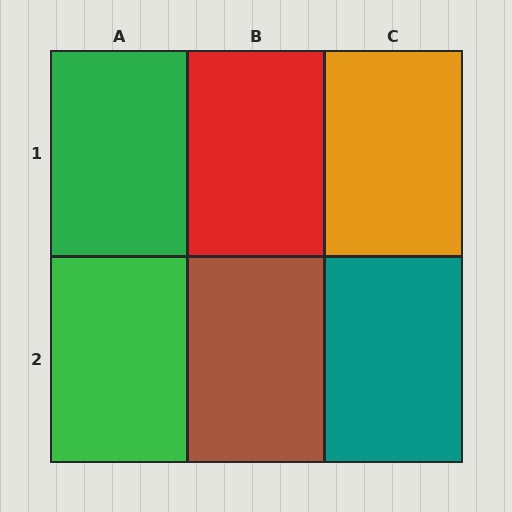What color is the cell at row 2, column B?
Brown.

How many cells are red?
1 cell is red.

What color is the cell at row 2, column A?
Green.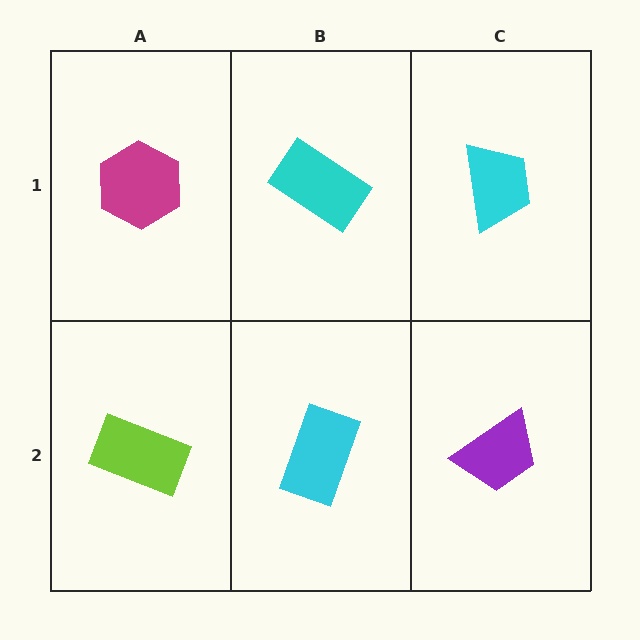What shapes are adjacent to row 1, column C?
A purple trapezoid (row 2, column C), a cyan rectangle (row 1, column B).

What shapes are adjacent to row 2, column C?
A cyan trapezoid (row 1, column C), a cyan rectangle (row 2, column B).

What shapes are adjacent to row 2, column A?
A magenta hexagon (row 1, column A), a cyan rectangle (row 2, column B).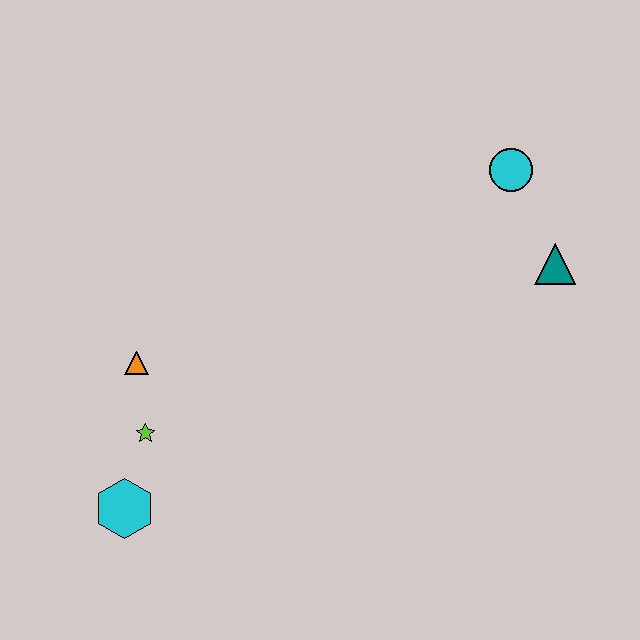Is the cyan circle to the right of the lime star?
Yes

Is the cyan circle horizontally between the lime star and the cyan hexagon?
No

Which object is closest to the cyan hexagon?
The lime star is closest to the cyan hexagon.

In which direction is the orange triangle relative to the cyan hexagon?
The orange triangle is above the cyan hexagon.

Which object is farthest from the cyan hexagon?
The cyan circle is farthest from the cyan hexagon.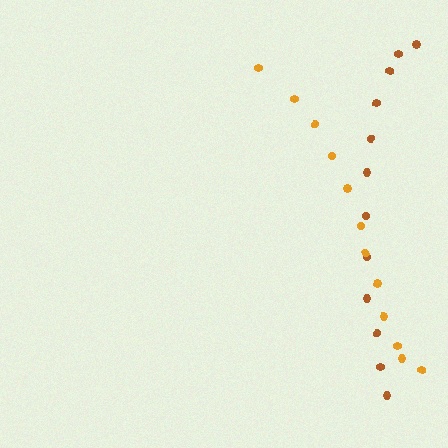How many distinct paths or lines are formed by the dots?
There are 2 distinct paths.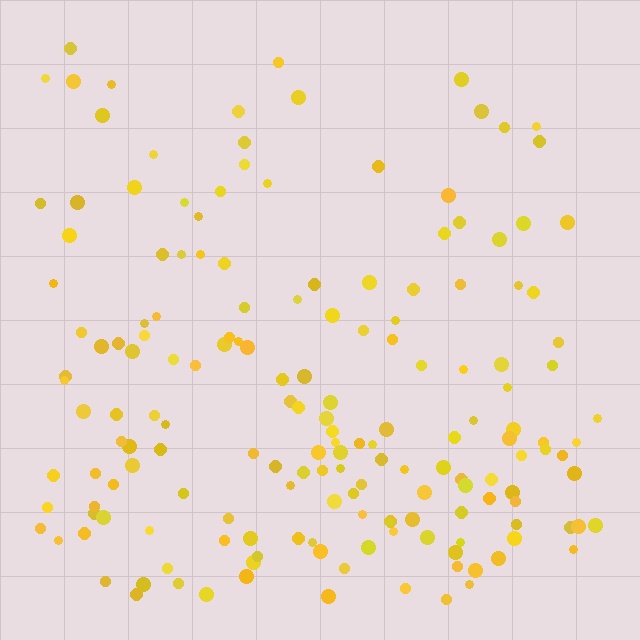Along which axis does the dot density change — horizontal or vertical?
Vertical.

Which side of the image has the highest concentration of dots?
The bottom.